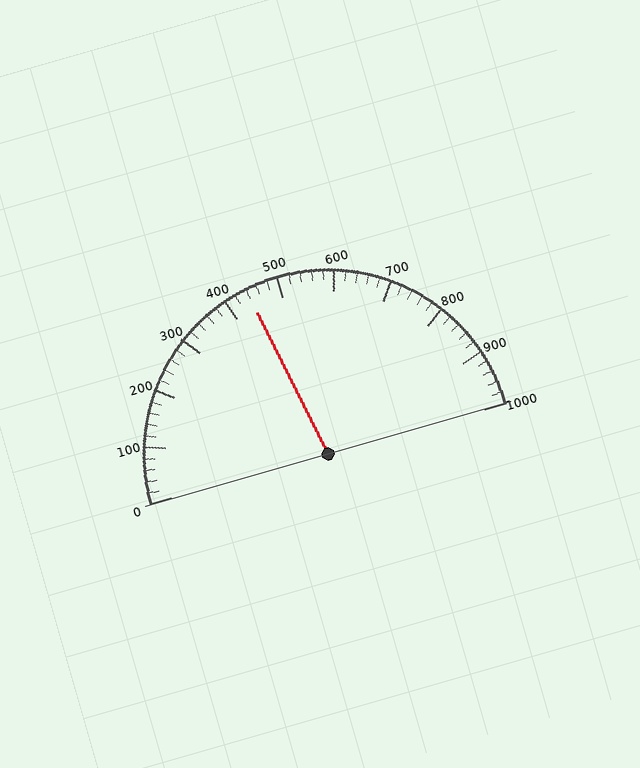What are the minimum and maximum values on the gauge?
The gauge ranges from 0 to 1000.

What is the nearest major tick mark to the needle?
The nearest major tick mark is 400.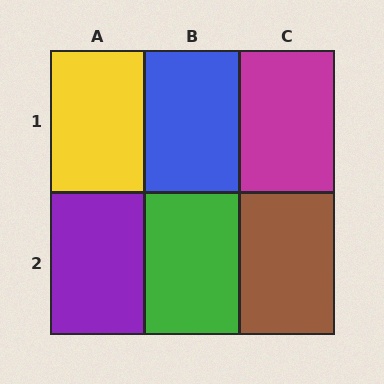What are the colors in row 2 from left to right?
Purple, green, brown.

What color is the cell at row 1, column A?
Yellow.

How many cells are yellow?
1 cell is yellow.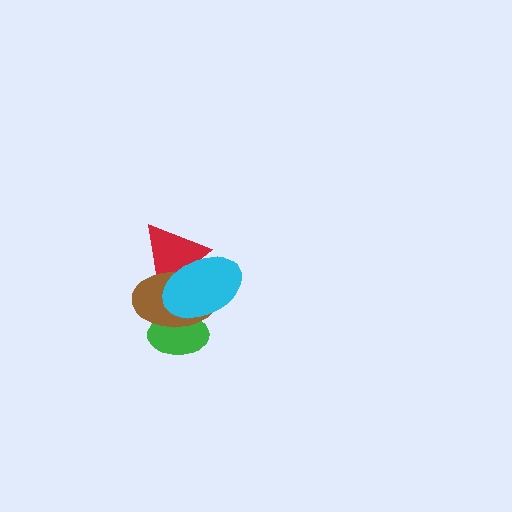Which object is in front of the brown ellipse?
The cyan ellipse is in front of the brown ellipse.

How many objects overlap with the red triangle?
2 objects overlap with the red triangle.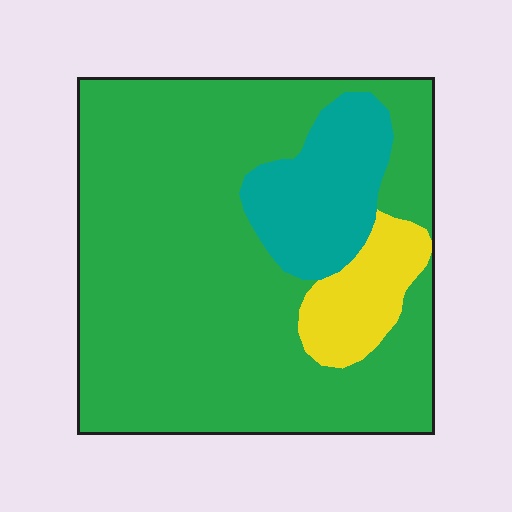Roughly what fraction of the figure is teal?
Teal takes up about one eighth (1/8) of the figure.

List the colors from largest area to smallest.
From largest to smallest: green, teal, yellow.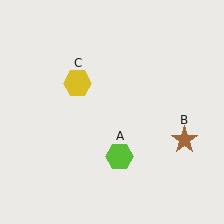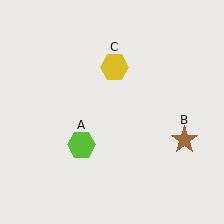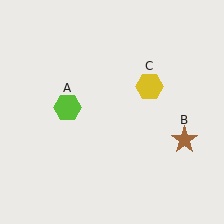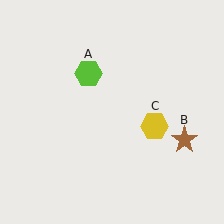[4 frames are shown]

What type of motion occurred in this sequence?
The lime hexagon (object A), yellow hexagon (object C) rotated clockwise around the center of the scene.